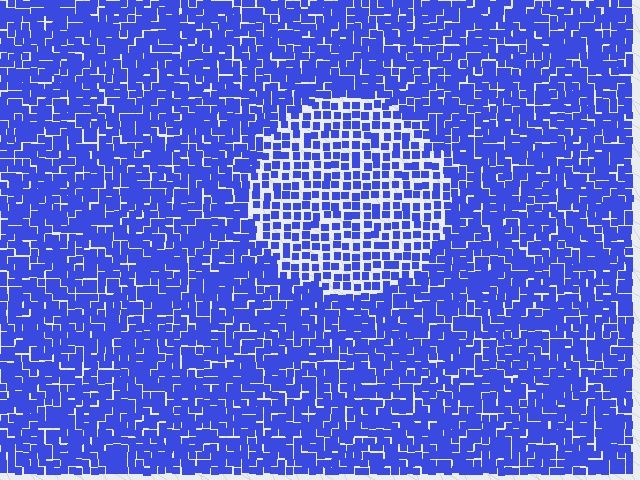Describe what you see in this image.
The image contains small blue elements arranged at two different densities. A circle-shaped region is visible where the elements are less densely packed than the surrounding area.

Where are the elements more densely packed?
The elements are more densely packed outside the circle boundary.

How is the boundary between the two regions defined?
The boundary is defined by a change in element density (approximately 1.8x ratio). All elements are the same color, size, and shape.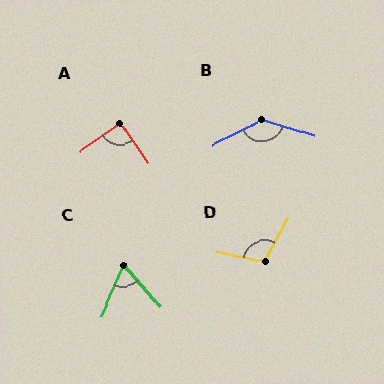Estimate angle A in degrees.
Approximately 90 degrees.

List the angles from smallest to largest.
C (65°), A (90°), D (107°), B (135°).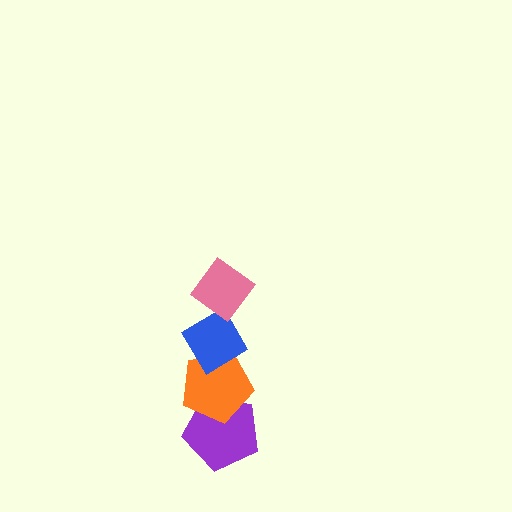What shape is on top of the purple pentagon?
The orange pentagon is on top of the purple pentagon.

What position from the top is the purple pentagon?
The purple pentagon is 4th from the top.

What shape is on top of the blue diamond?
The pink diamond is on top of the blue diamond.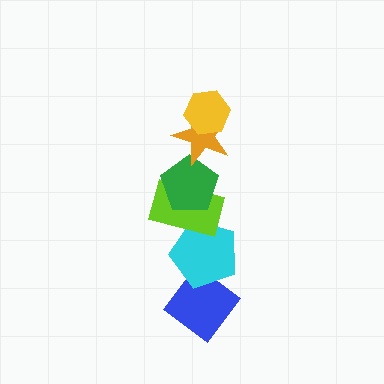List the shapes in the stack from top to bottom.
From top to bottom: the yellow hexagon, the orange star, the green pentagon, the lime rectangle, the cyan pentagon, the blue diamond.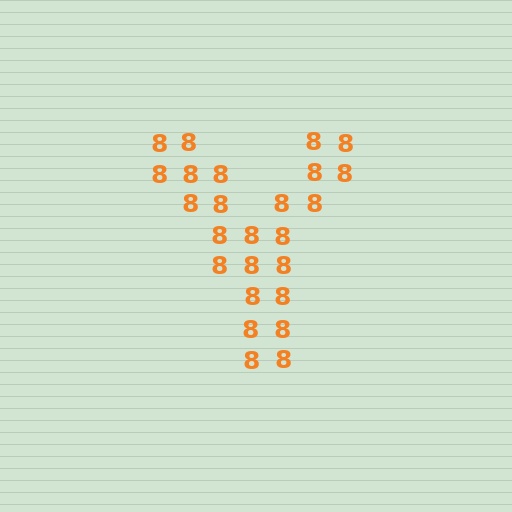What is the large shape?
The large shape is the letter Y.